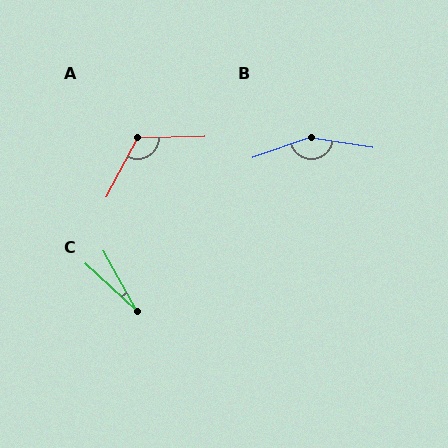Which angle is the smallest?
C, at approximately 18 degrees.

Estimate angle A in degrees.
Approximately 119 degrees.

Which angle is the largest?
B, at approximately 152 degrees.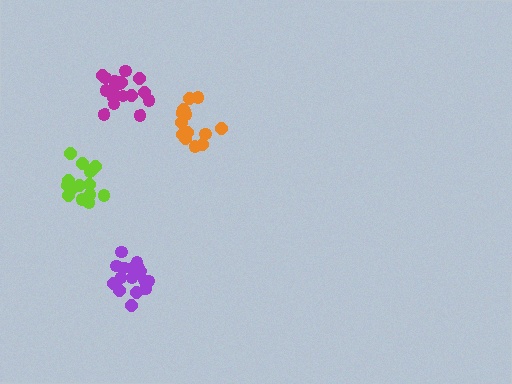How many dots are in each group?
Group 1: 17 dots, Group 2: 18 dots, Group 3: 15 dots, Group 4: 13 dots (63 total).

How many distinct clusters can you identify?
There are 4 distinct clusters.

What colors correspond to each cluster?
The clusters are colored: magenta, purple, lime, orange.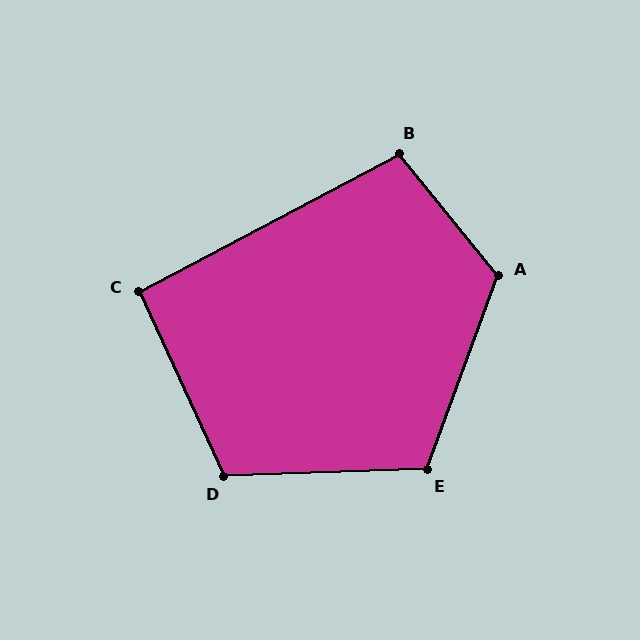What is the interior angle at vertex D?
Approximately 113 degrees (obtuse).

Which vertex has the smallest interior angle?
C, at approximately 93 degrees.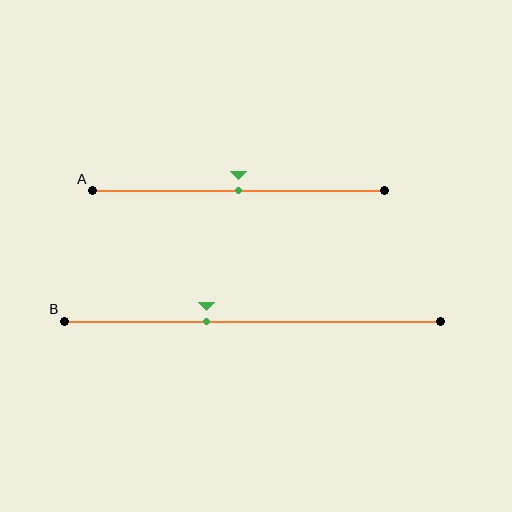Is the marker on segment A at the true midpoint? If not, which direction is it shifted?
Yes, the marker on segment A is at the true midpoint.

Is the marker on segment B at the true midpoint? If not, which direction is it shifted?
No, the marker on segment B is shifted to the left by about 12% of the segment length.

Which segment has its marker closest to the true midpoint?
Segment A has its marker closest to the true midpoint.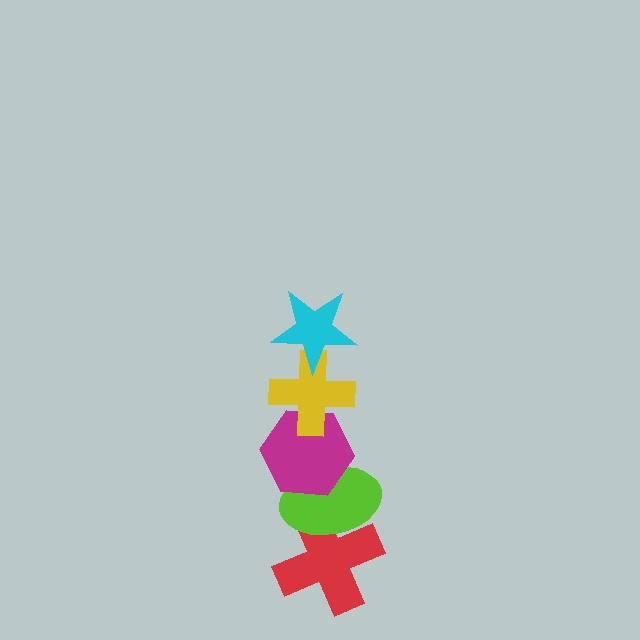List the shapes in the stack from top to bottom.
From top to bottom: the cyan star, the yellow cross, the magenta hexagon, the lime ellipse, the red cross.